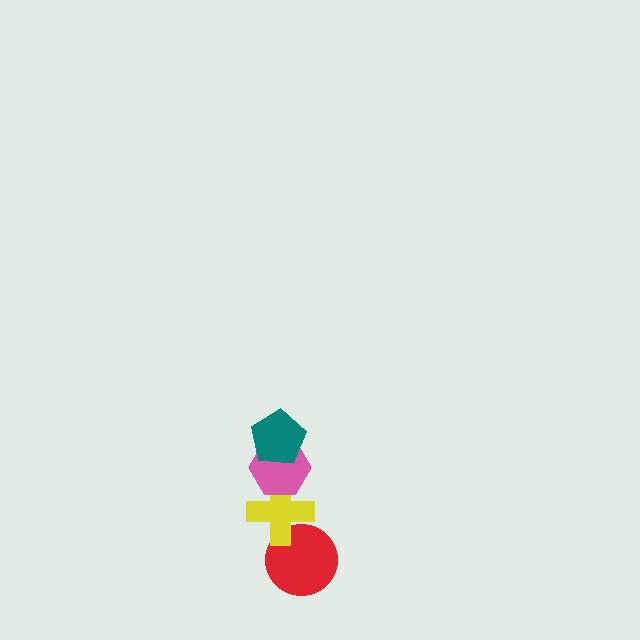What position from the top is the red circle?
The red circle is 4th from the top.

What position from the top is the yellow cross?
The yellow cross is 3rd from the top.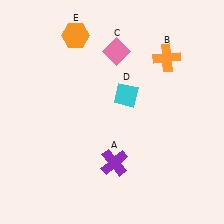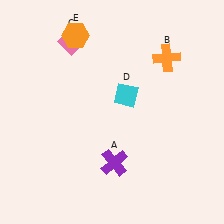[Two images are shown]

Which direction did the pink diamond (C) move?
The pink diamond (C) moved left.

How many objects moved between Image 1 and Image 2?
1 object moved between the two images.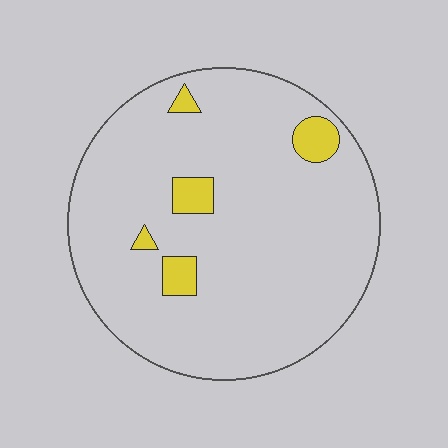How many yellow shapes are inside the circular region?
5.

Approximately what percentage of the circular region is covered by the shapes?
Approximately 5%.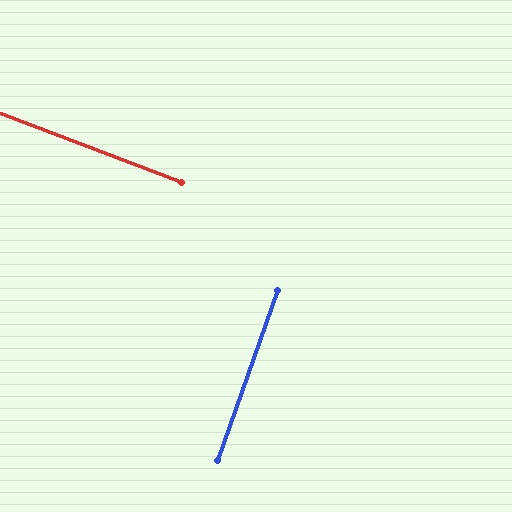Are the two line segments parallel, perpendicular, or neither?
Perpendicular — they meet at approximately 89°.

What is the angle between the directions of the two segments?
Approximately 89 degrees.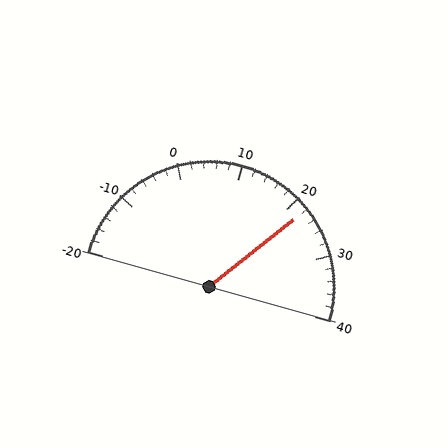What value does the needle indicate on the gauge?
The needle indicates approximately 22.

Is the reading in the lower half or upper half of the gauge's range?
The reading is in the upper half of the range (-20 to 40).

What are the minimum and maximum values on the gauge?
The gauge ranges from -20 to 40.